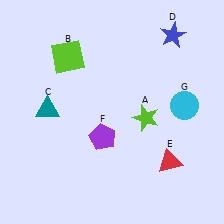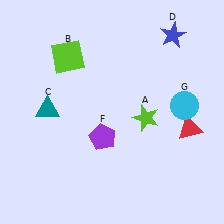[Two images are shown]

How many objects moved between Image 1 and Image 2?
1 object moved between the two images.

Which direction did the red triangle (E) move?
The red triangle (E) moved up.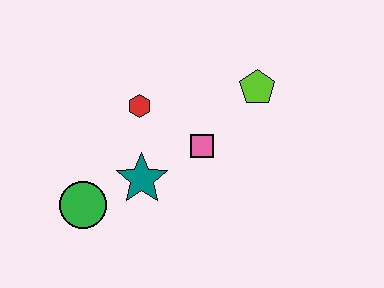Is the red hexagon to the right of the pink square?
No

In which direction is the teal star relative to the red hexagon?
The teal star is below the red hexagon.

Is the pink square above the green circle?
Yes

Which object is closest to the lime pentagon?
The pink square is closest to the lime pentagon.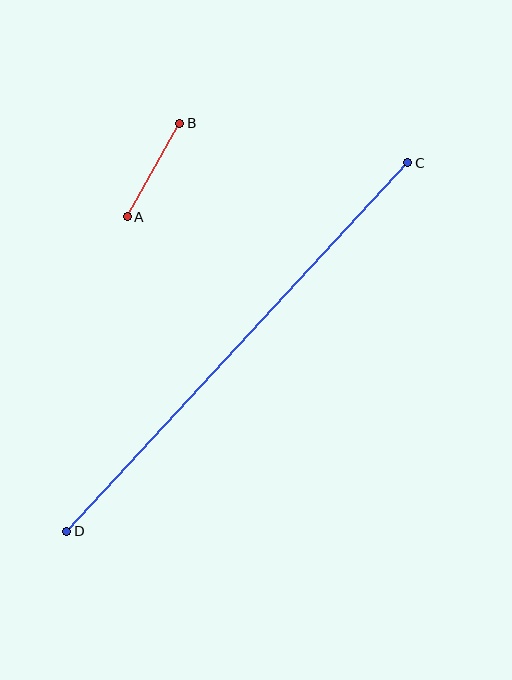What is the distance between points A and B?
The distance is approximately 107 pixels.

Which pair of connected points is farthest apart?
Points C and D are farthest apart.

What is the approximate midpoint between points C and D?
The midpoint is at approximately (237, 347) pixels.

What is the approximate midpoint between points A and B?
The midpoint is at approximately (153, 170) pixels.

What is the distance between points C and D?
The distance is approximately 502 pixels.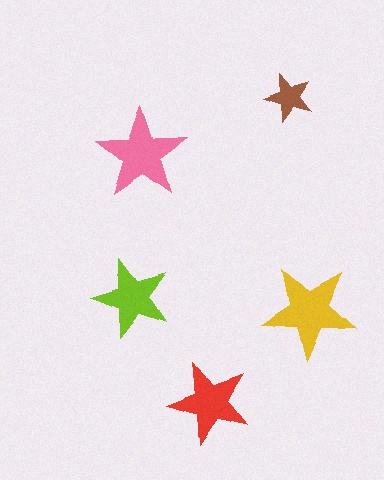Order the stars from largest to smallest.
the yellow one, the pink one, the red one, the lime one, the brown one.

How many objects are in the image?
There are 5 objects in the image.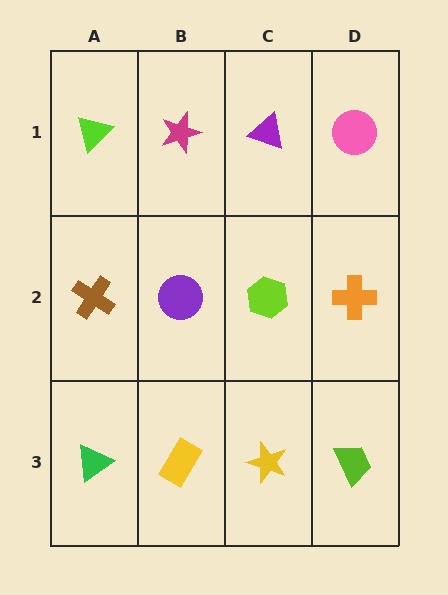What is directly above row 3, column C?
A lime hexagon.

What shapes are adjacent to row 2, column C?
A purple triangle (row 1, column C), a yellow star (row 3, column C), a purple circle (row 2, column B), an orange cross (row 2, column D).